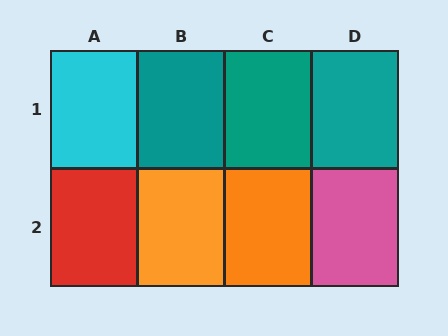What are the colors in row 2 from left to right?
Red, orange, orange, pink.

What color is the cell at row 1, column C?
Teal.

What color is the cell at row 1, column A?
Cyan.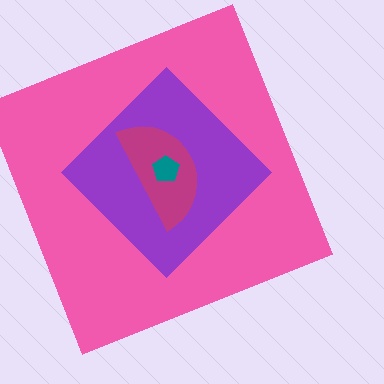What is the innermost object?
The teal pentagon.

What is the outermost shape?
The pink square.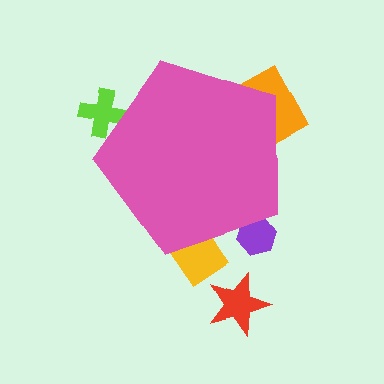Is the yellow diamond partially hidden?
Yes, the yellow diamond is partially hidden behind the pink pentagon.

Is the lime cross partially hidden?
Yes, the lime cross is partially hidden behind the pink pentagon.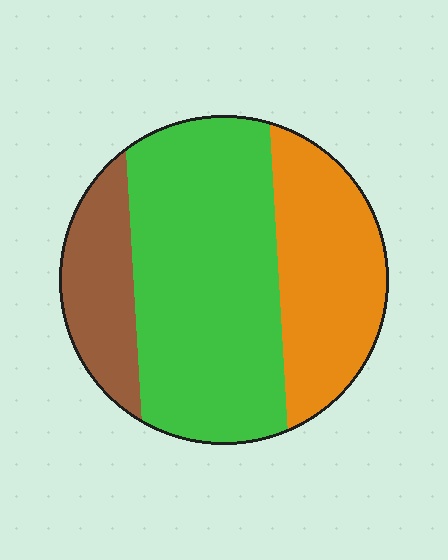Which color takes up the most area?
Green, at roughly 55%.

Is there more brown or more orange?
Orange.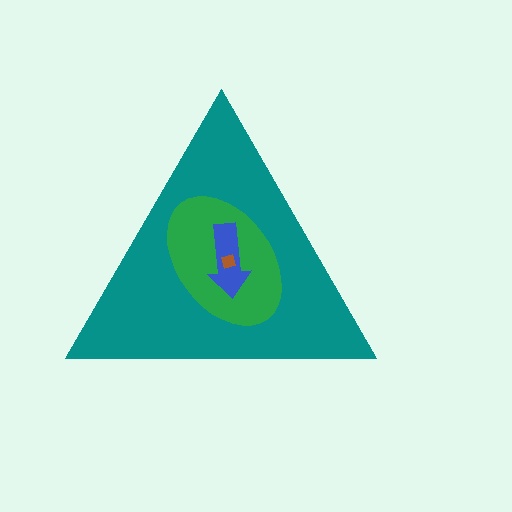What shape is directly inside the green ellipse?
The blue arrow.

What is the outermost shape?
The teal triangle.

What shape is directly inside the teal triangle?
The green ellipse.